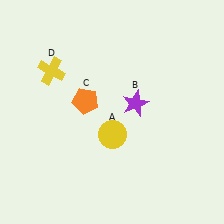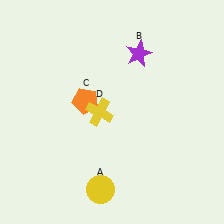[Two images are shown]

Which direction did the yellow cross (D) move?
The yellow cross (D) moved right.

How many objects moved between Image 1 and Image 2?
3 objects moved between the two images.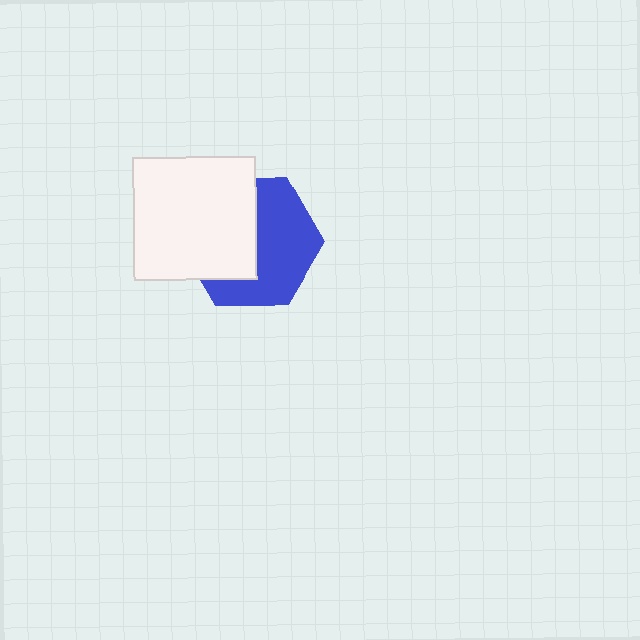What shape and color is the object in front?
The object in front is a white rectangle.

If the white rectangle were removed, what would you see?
You would see the complete blue hexagon.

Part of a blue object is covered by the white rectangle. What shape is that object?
It is a hexagon.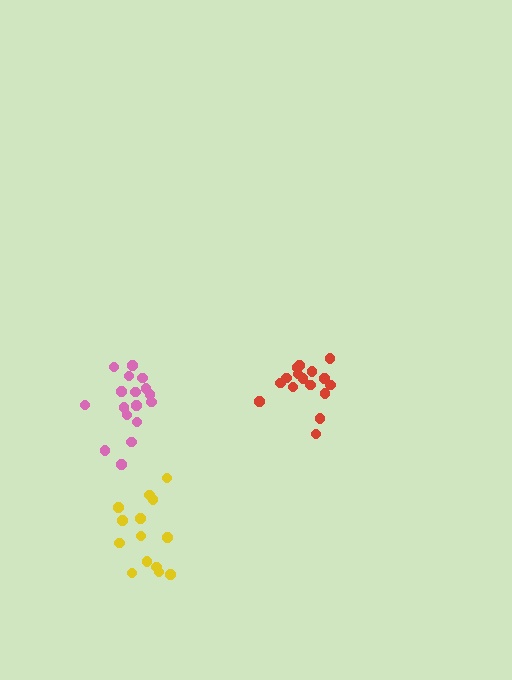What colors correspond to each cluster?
The clusters are colored: red, yellow, pink.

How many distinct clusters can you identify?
There are 3 distinct clusters.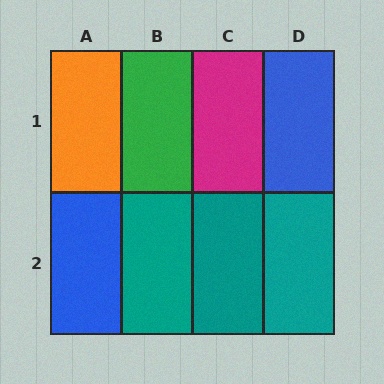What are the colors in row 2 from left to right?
Blue, teal, teal, teal.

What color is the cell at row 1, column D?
Blue.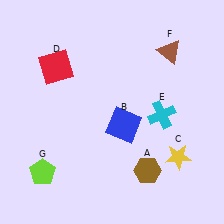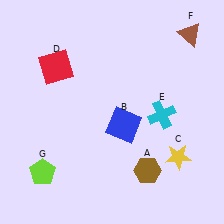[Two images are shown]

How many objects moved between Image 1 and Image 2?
1 object moved between the two images.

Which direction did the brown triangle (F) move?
The brown triangle (F) moved right.